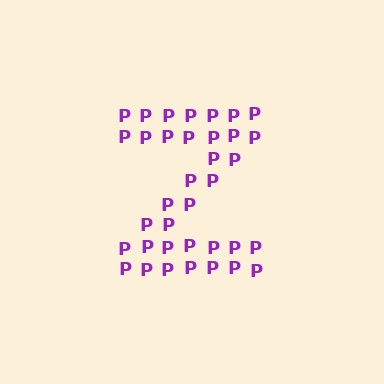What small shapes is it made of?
It is made of small letter P's.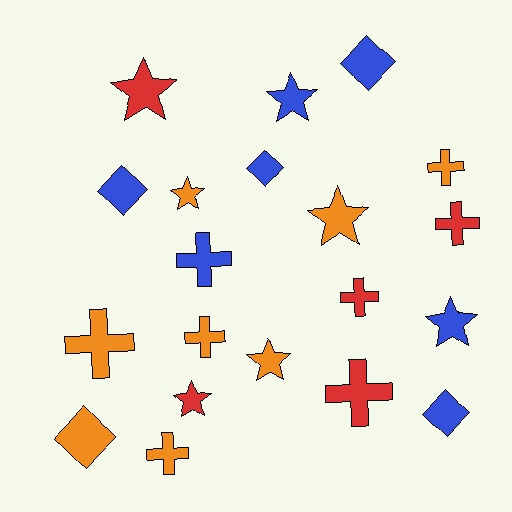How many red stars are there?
There are 2 red stars.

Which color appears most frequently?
Orange, with 8 objects.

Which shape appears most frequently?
Cross, with 8 objects.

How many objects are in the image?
There are 20 objects.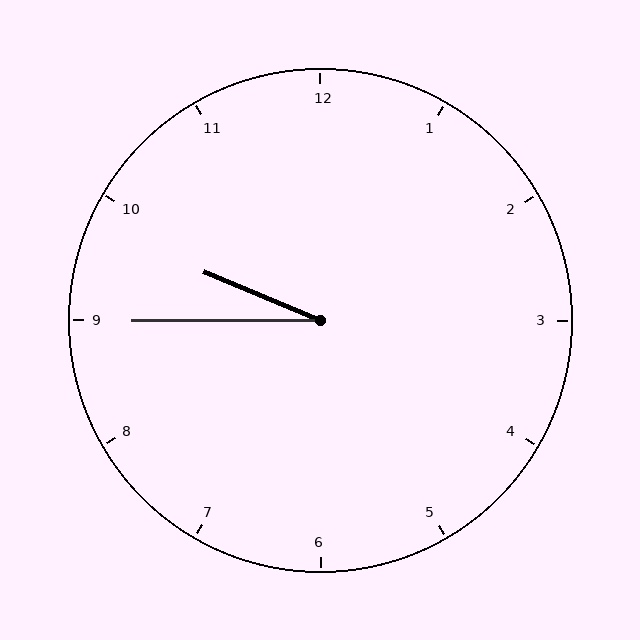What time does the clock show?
9:45.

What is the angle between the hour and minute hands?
Approximately 22 degrees.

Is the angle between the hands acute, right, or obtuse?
It is acute.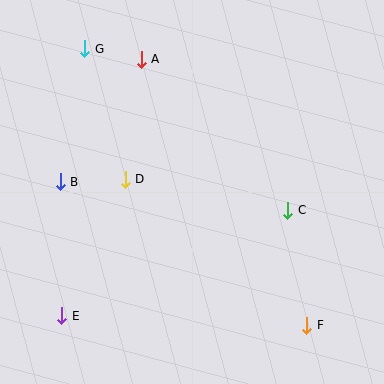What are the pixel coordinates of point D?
Point D is at (125, 179).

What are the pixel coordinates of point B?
Point B is at (60, 182).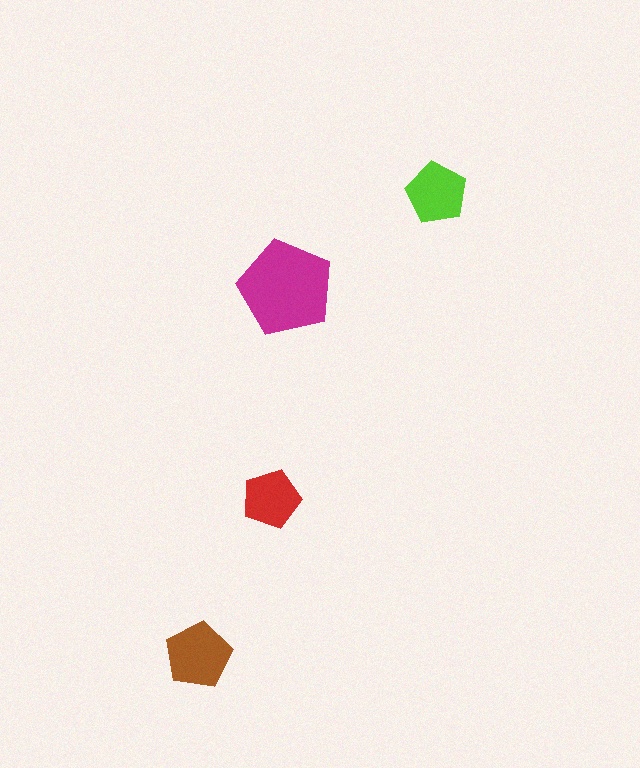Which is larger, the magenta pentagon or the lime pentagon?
The magenta one.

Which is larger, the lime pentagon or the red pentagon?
The lime one.